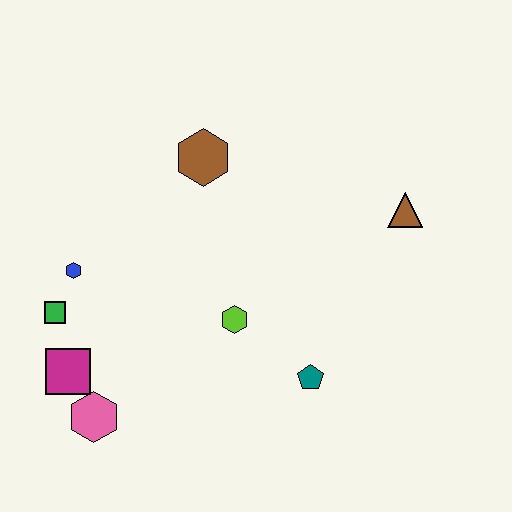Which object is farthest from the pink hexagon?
The brown triangle is farthest from the pink hexagon.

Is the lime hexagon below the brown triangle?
Yes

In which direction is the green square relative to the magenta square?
The green square is above the magenta square.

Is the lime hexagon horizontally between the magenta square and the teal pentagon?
Yes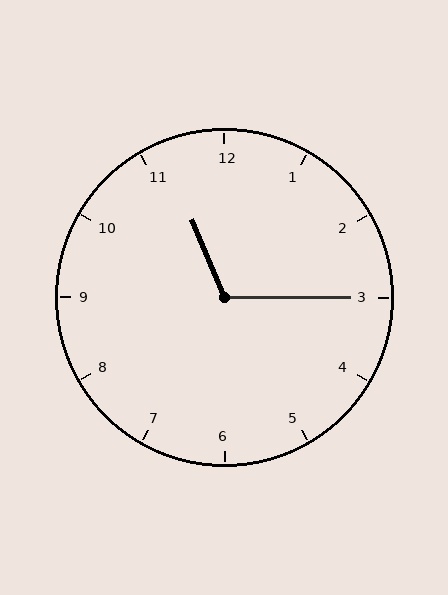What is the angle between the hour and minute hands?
Approximately 112 degrees.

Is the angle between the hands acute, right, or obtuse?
It is obtuse.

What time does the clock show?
11:15.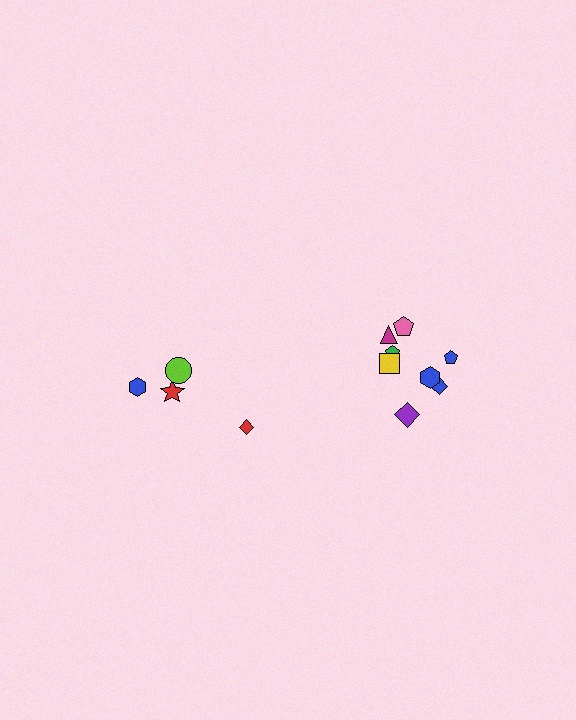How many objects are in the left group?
There are 4 objects.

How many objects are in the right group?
There are 8 objects.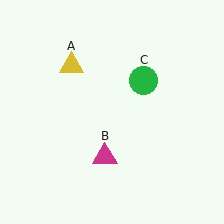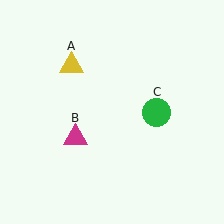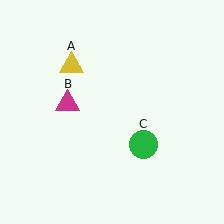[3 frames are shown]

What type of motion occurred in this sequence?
The magenta triangle (object B), green circle (object C) rotated clockwise around the center of the scene.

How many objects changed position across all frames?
2 objects changed position: magenta triangle (object B), green circle (object C).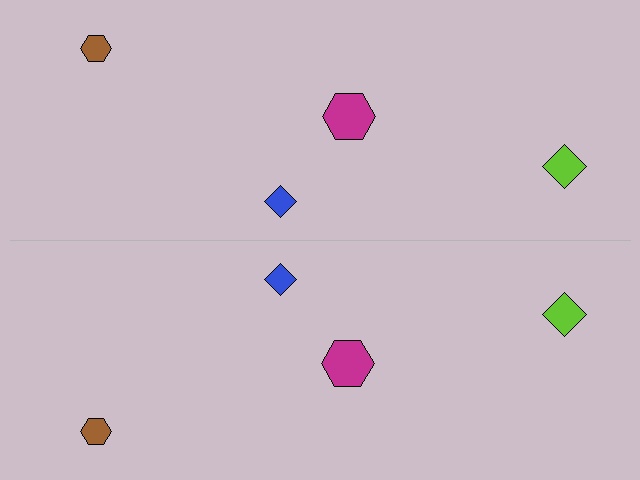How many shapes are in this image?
There are 8 shapes in this image.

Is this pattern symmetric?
Yes, this pattern has bilateral (reflection) symmetry.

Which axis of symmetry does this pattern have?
The pattern has a horizontal axis of symmetry running through the center of the image.